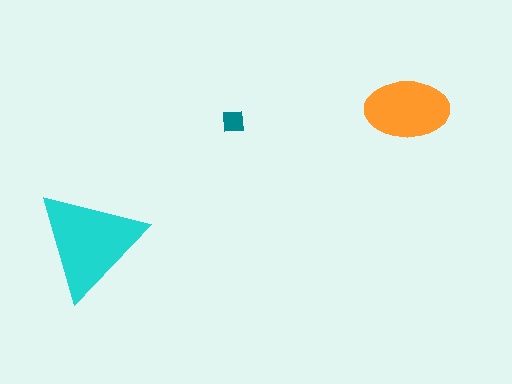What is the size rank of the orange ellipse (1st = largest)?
2nd.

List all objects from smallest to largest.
The teal square, the orange ellipse, the cyan triangle.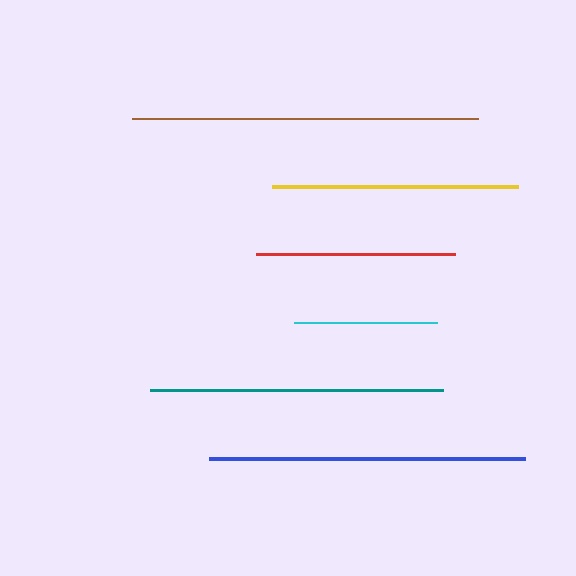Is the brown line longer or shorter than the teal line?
The brown line is longer than the teal line.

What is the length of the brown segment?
The brown segment is approximately 346 pixels long.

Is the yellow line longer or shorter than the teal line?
The teal line is longer than the yellow line.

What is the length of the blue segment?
The blue segment is approximately 316 pixels long.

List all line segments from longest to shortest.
From longest to shortest: brown, blue, teal, yellow, red, cyan.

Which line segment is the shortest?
The cyan line is the shortest at approximately 143 pixels.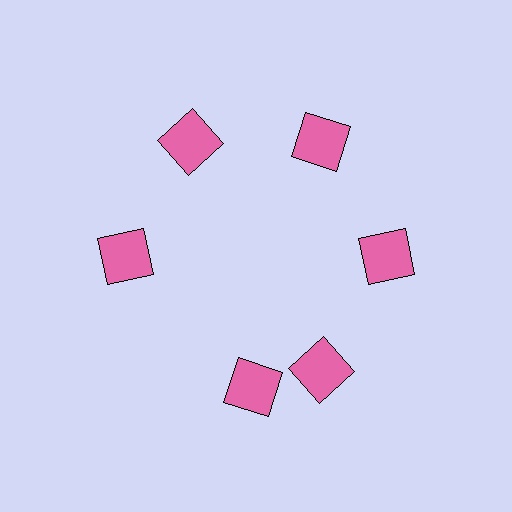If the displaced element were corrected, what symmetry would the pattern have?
It would have 6-fold rotational symmetry — the pattern would map onto itself every 60 degrees.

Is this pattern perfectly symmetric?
No. The 6 pink squares are arranged in a ring, but one element near the 7 o'clock position is rotated out of alignment along the ring, breaking the 6-fold rotational symmetry.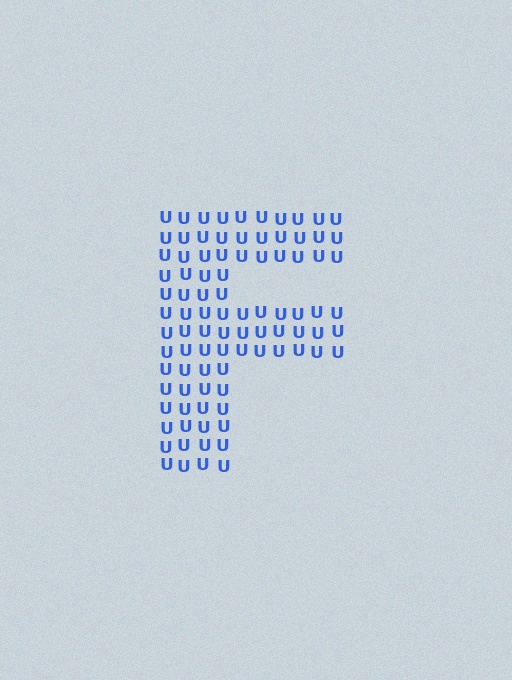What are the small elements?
The small elements are letter U's.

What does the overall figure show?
The overall figure shows the letter F.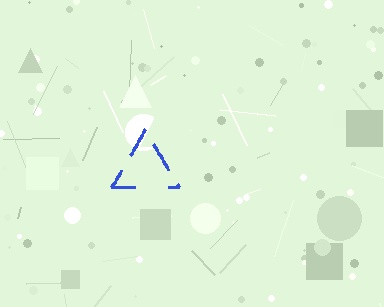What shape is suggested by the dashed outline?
The dashed outline suggests a triangle.